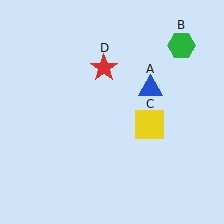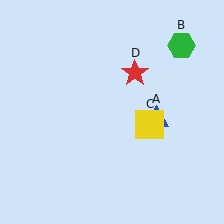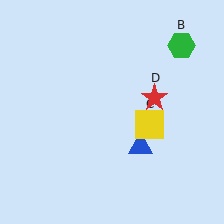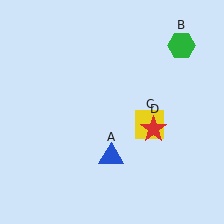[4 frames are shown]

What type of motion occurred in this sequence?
The blue triangle (object A), red star (object D) rotated clockwise around the center of the scene.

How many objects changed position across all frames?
2 objects changed position: blue triangle (object A), red star (object D).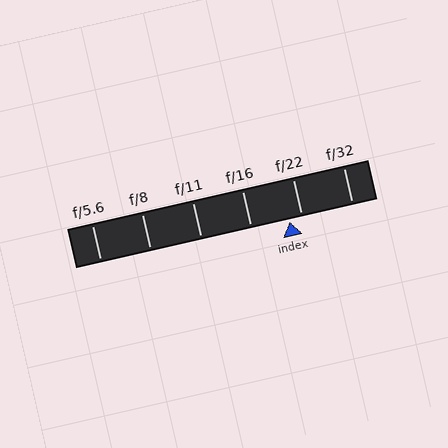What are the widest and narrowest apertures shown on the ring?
The widest aperture shown is f/5.6 and the narrowest is f/32.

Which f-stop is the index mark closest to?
The index mark is closest to f/22.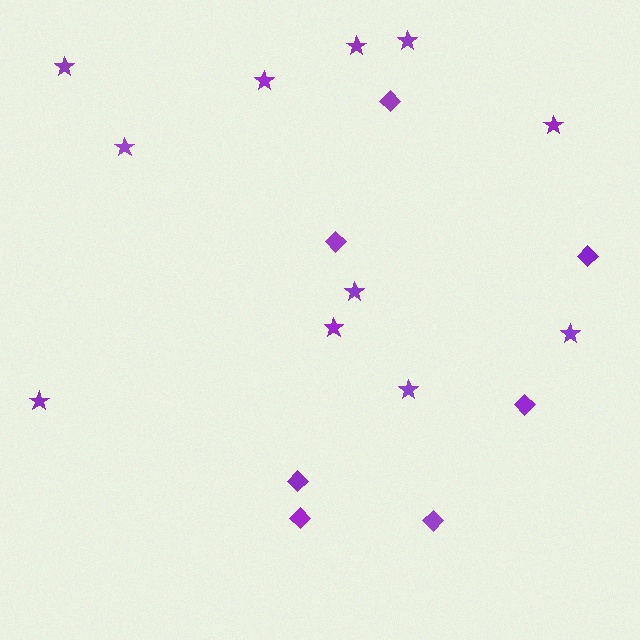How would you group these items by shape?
There are 2 groups: one group of diamonds (7) and one group of stars (11).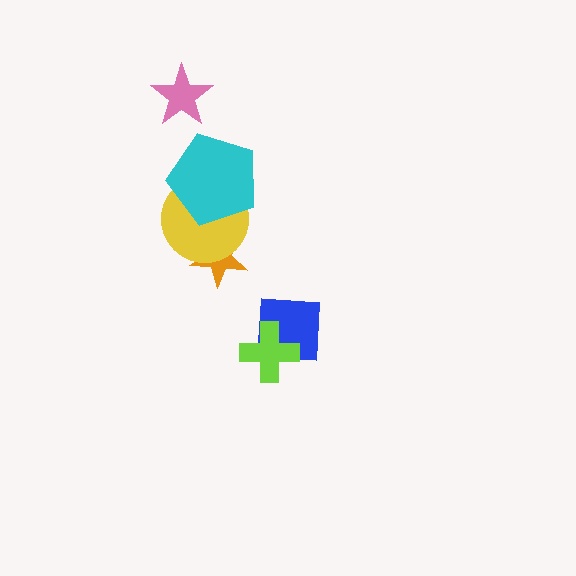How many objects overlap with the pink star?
0 objects overlap with the pink star.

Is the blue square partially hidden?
Yes, it is partially covered by another shape.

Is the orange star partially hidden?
Yes, it is partially covered by another shape.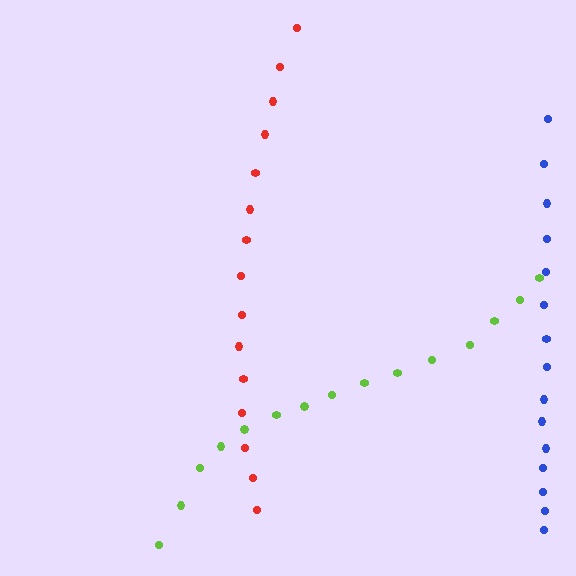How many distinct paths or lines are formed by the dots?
There are 3 distinct paths.